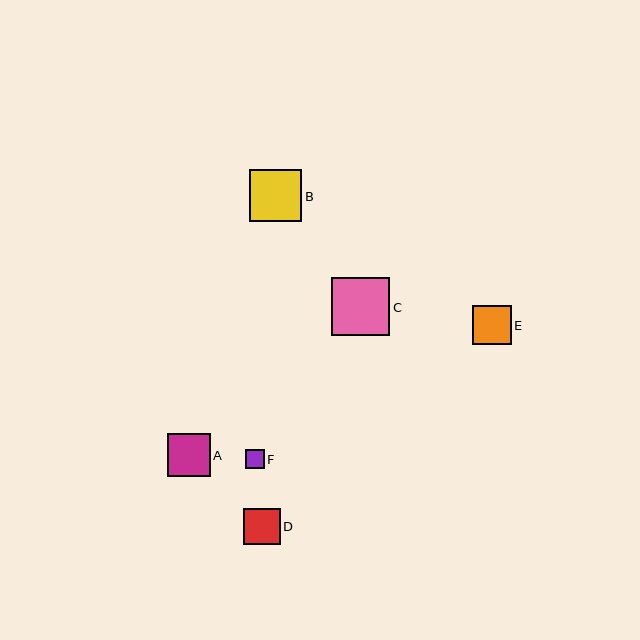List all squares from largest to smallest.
From largest to smallest: C, B, A, E, D, F.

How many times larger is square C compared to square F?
Square C is approximately 3.1 times the size of square F.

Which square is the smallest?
Square F is the smallest with a size of approximately 18 pixels.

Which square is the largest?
Square C is the largest with a size of approximately 58 pixels.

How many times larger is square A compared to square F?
Square A is approximately 2.3 times the size of square F.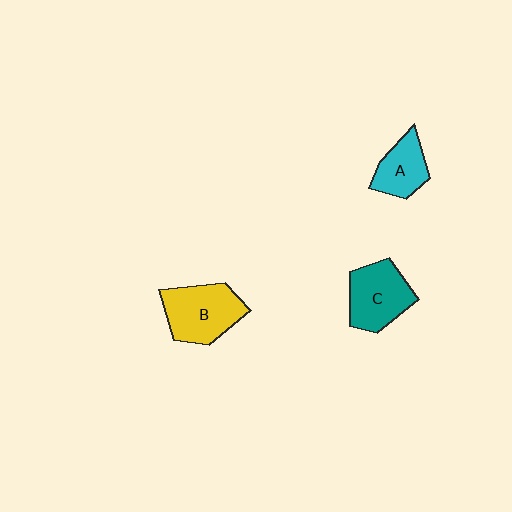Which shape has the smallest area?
Shape A (cyan).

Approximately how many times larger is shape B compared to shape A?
Approximately 1.5 times.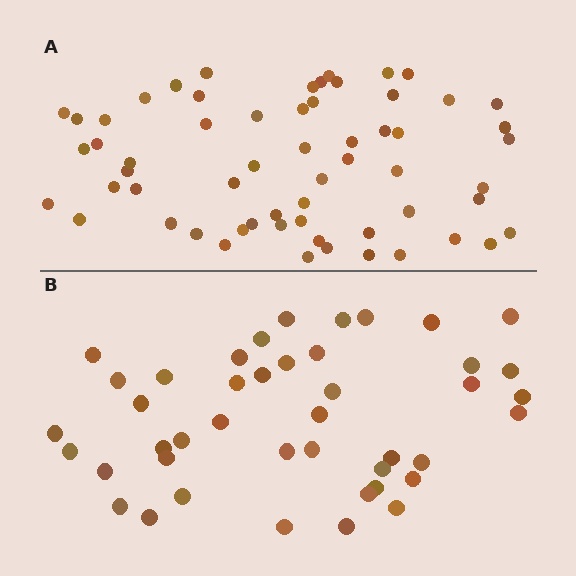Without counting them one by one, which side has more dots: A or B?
Region A (the top region) has more dots.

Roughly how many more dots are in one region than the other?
Region A has approximately 15 more dots than region B.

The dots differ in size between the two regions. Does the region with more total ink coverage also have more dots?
No. Region B has more total ink coverage because its dots are larger, but region A actually contains more individual dots. Total area can be misleading — the number of items is what matters here.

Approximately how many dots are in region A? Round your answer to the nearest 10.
About 60 dots.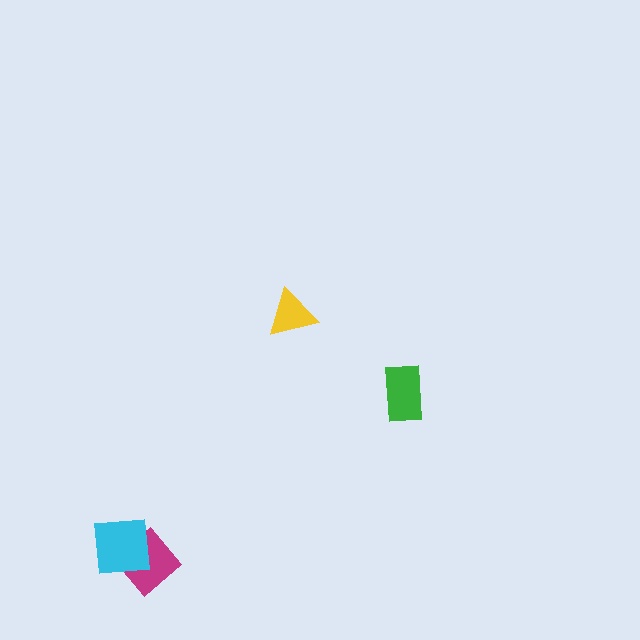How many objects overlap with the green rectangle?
0 objects overlap with the green rectangle.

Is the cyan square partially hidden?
No, no other shape covers it.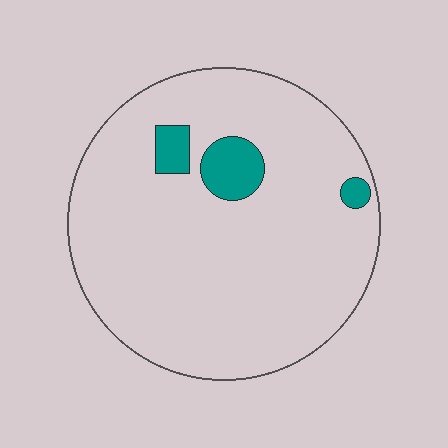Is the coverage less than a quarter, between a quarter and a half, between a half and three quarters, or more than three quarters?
Less than a quarter.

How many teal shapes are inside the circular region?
3.